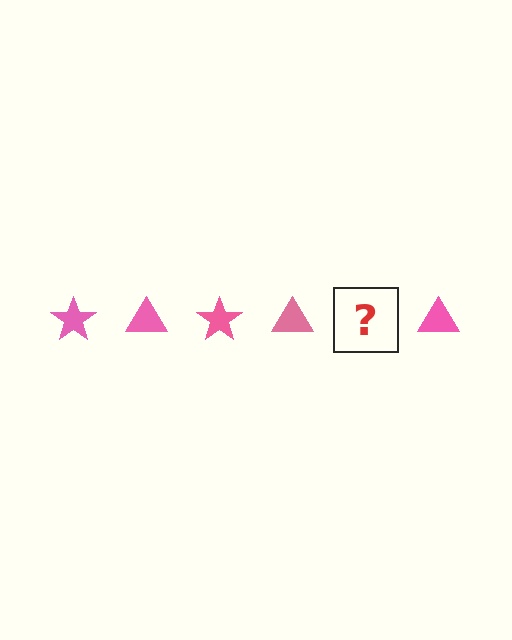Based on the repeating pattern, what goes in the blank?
The blank should be a pink star.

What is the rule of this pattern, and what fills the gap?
The rule is that the pattern cycles through star, triangle shapes in pink. The gap should be filled with a pink star.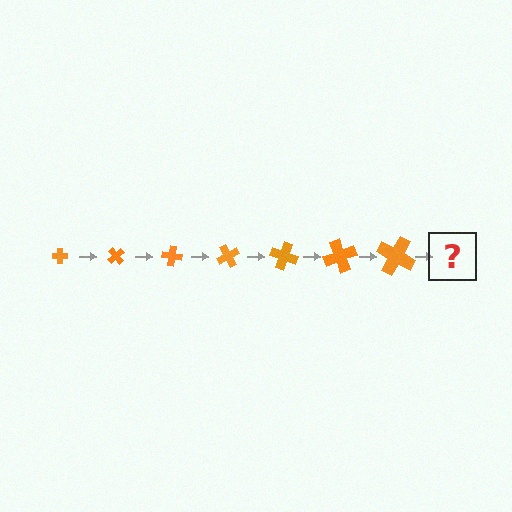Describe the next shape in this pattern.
It should be a cross, larger than the previous one and rotated 350 degrees from the start.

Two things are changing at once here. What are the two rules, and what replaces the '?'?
The two rules are that the cross grows larger each step and it rotates 50 degrees each step. The '?' should be a cross, larger than the previous one and rotated 350 degrees from the start.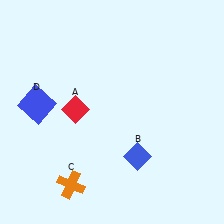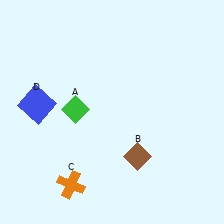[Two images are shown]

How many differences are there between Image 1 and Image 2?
There are 2 differences between the two images.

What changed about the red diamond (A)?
In Image 1, A is red. In Image 2, it changed to green.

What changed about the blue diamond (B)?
In Image 1, B is blue. In Image 2, it changed to brown.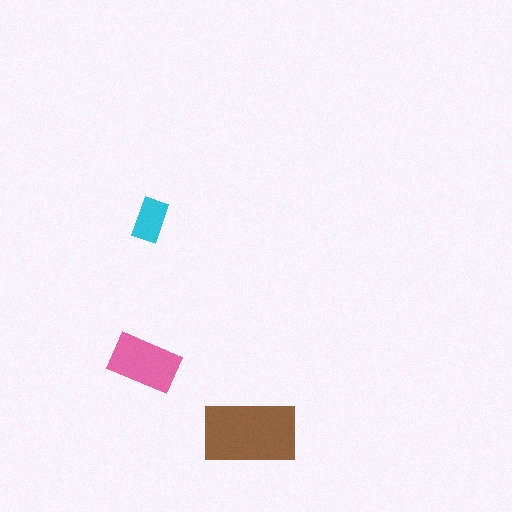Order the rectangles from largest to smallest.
the brown one, the pink one, the cyan one.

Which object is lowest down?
The brown rectangle is bottommost.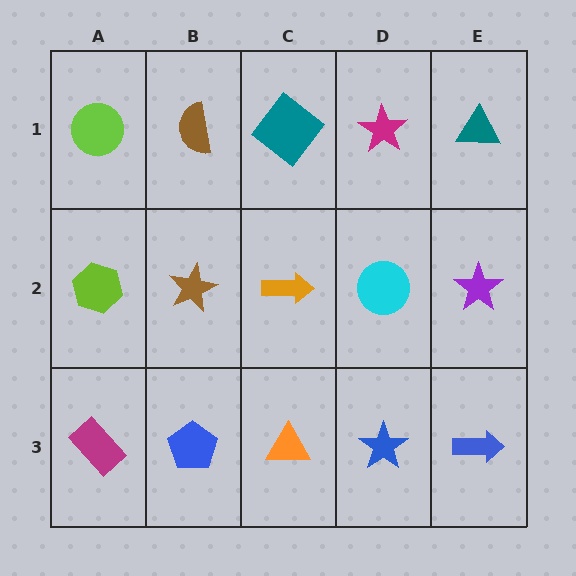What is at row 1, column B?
A brown semicircle.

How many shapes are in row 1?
5 shapes.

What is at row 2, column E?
A purple star.